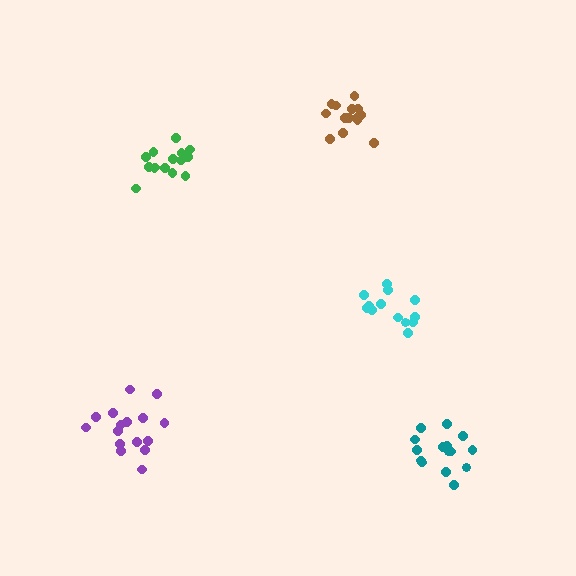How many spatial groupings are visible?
There are 5 spatial groupings.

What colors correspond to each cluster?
The clusters are colored: cyan, green, purple, teal, brown.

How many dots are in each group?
Group 1: 13 dots, Group 2: 15 dots, Group 3: 16 dots, Group 4: 15 dots, Group 5: 14 dots (73 total).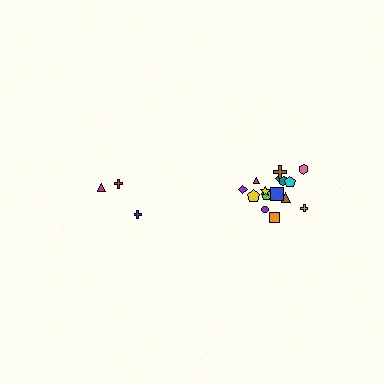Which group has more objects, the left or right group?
The right group.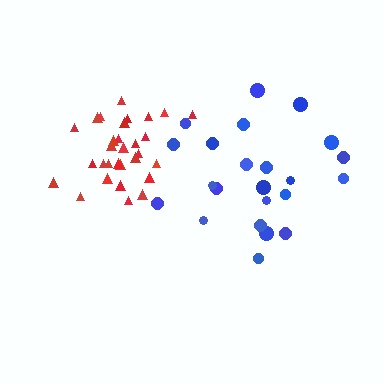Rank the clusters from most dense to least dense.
red, blue.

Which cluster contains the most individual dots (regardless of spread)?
Red (30).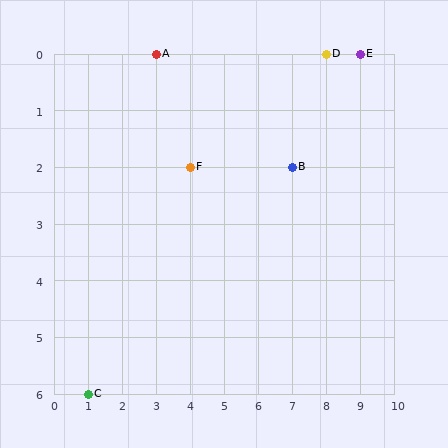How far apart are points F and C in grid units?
Points F and C are 3 columns and 4 rows apart (about 5.0 grid units diagonally).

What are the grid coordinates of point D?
Point D is at grid coordinates (8, 0).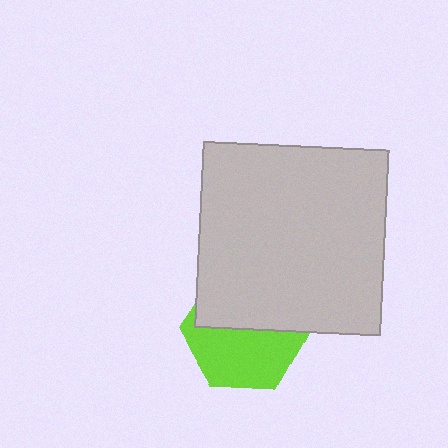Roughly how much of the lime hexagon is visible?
About half of it is visible (roughly 53%).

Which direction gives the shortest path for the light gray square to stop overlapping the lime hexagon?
Moving up gives the shortest separation.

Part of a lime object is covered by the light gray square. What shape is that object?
It is a hexagon.